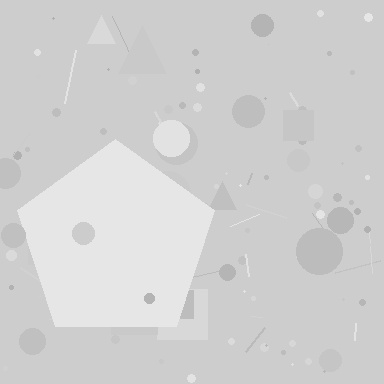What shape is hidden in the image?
A pentagon is hidden in the image.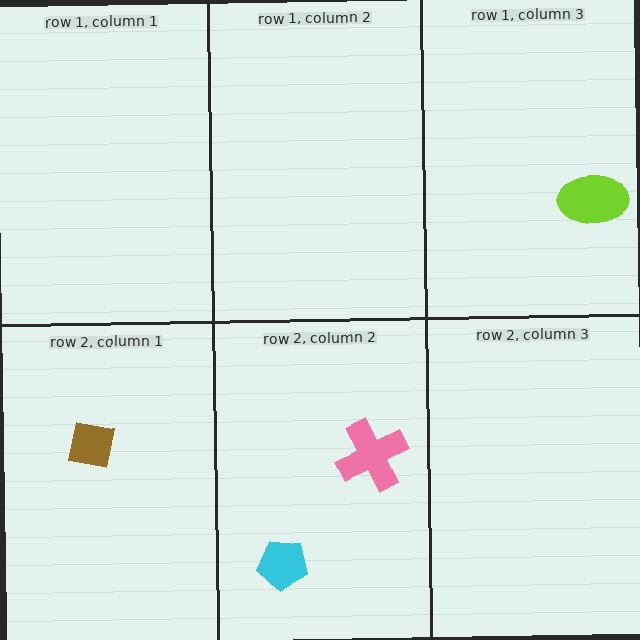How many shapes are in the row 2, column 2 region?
2.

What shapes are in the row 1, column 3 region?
The lime ellipse.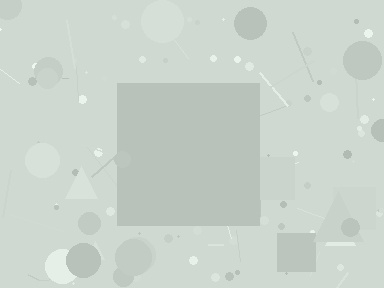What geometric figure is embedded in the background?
A square is embedded in the background.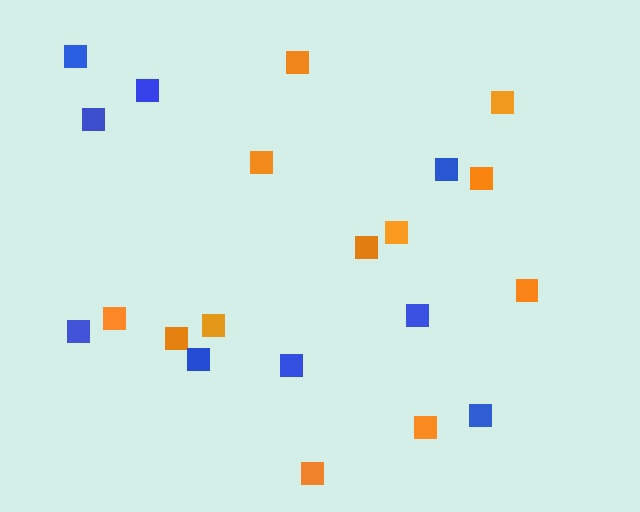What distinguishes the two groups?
There are 2 groups: one group of orange squares (12) and one group of blue squares (9).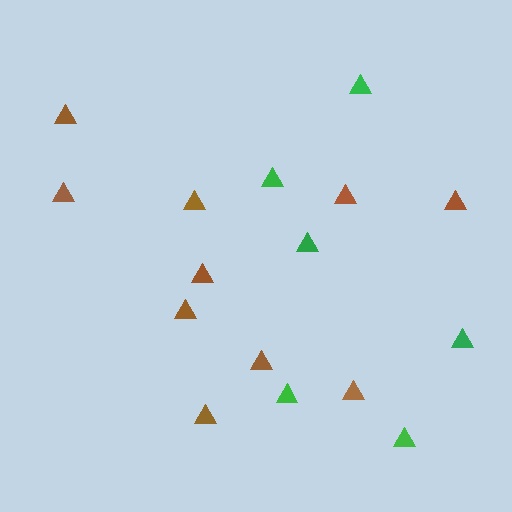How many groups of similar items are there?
There are 2 groups: one group of green triangles (6) and one group of brown triangles (10).